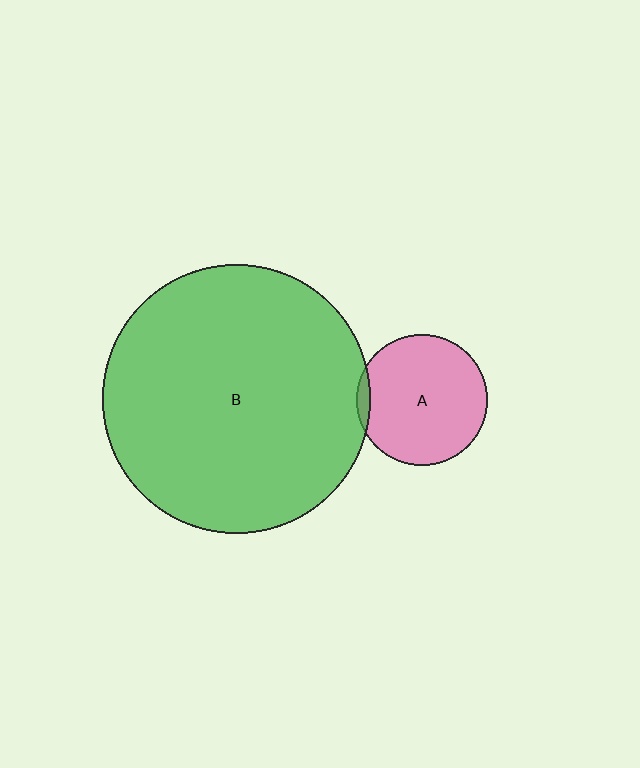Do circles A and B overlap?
Yes.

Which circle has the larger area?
Circle B (green).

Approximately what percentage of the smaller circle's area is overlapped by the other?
Approximately 5%.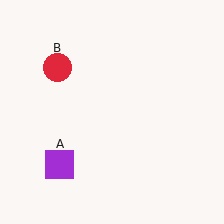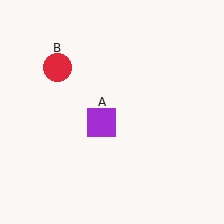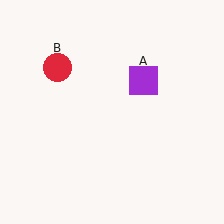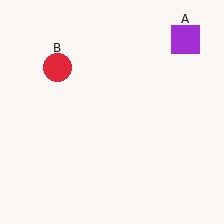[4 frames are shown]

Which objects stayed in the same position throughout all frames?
Red circle (object B) remained stationary.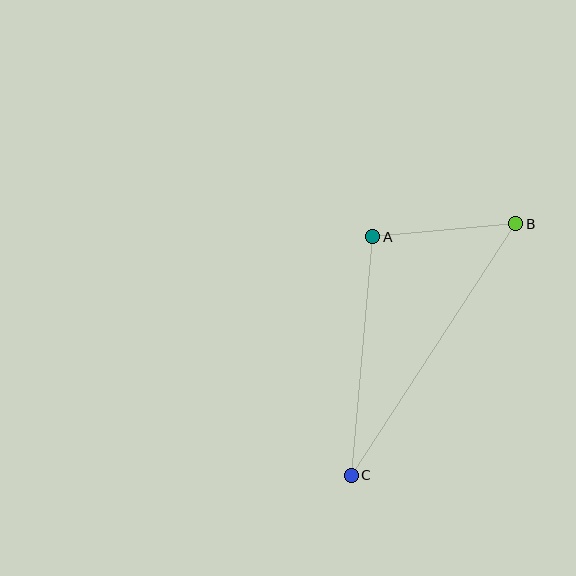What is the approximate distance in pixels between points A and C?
The distance between A and C is approximately 240 pixels.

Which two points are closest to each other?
Points A and B are closest to each other.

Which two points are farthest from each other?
Points B and C are farthest from each other.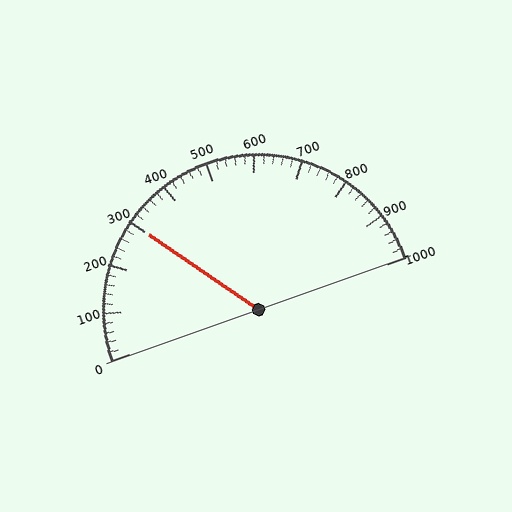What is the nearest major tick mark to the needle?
The nearest major tick mark is 300.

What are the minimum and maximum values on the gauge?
The gauge ranges from 0 to 1000.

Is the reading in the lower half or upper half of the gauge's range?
The reading is in the lower half of the range (0 to 1000).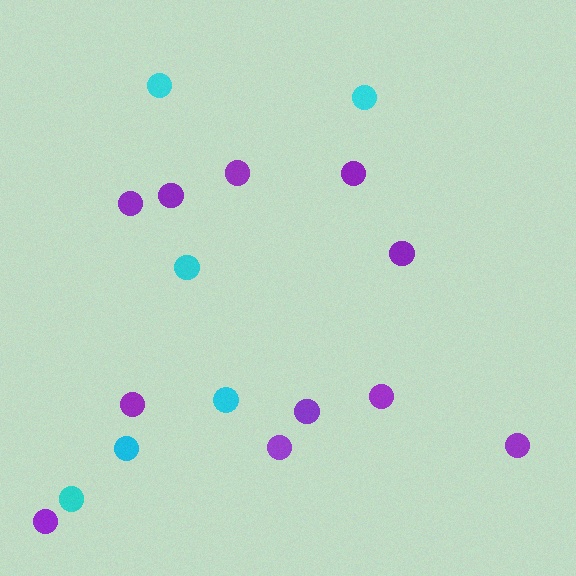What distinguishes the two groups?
There are 2 groups: one group of cyan circles (6) and one group of purple circles (11).